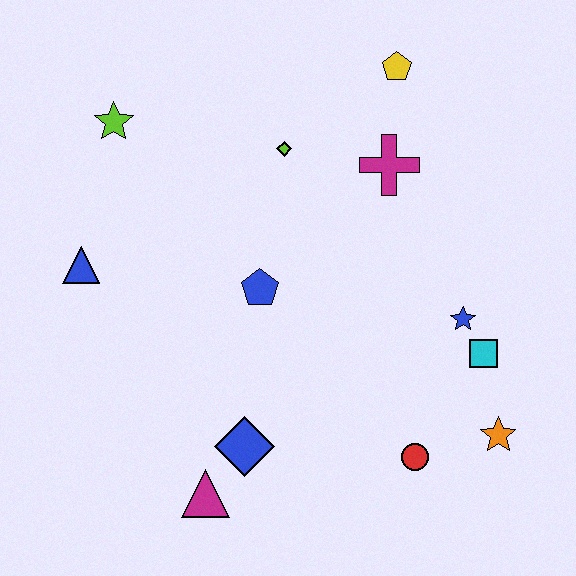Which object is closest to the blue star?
The cyan square is closest to the blue star.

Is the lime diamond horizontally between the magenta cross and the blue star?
No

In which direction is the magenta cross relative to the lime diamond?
The magenta cross is to the right of the lime diamond.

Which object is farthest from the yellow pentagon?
The magenta triangle is farthest from the yellow pentagon.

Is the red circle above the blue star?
No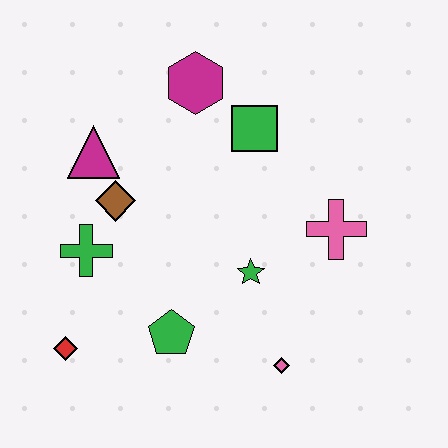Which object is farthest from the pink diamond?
The magenta hexagon is farthest from the pink diamond.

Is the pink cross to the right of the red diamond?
Yes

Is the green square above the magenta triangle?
Yes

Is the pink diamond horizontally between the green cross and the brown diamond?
No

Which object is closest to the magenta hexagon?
The green square is closest to the magenta hexagon.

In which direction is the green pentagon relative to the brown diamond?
The green pentagon is below the brown diamond.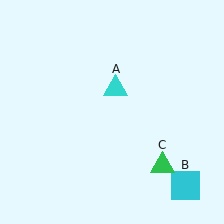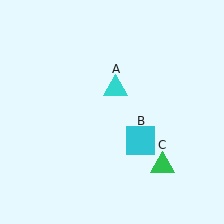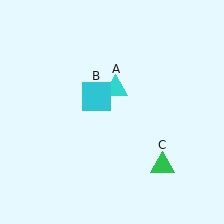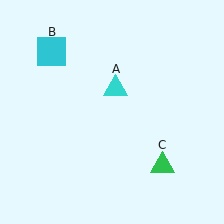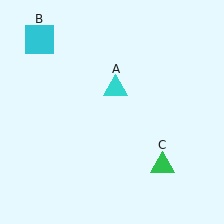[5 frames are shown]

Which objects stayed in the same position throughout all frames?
Cyan triangle (object A) and green triangle (object C) remained stationary.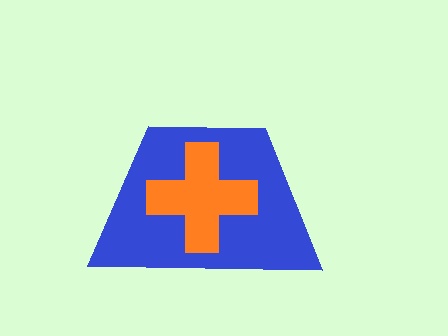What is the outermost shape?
The blue trapezoid.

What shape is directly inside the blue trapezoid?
The orange cross.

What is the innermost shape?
The orange cross.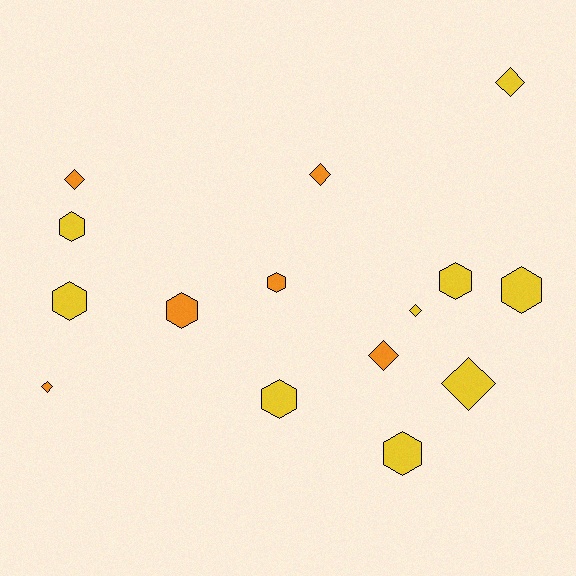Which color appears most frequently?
Yellow, with 9 objects.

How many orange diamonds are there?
There are 4 orange diamonds.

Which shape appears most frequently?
Hexagon, with 8 objects.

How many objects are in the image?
There are 15 objects.